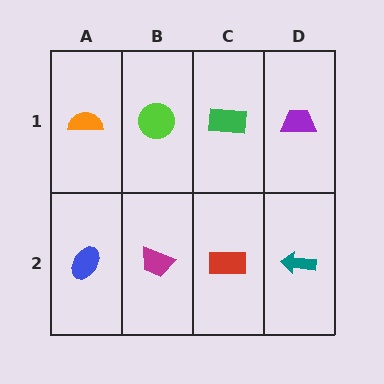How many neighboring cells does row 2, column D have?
2.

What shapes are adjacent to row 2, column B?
A lime circle (row 1, column B), a blue ellipse (row 2, column A), a red rectangle (row 2, column C).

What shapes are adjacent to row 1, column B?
A magenta trapezoid (row 2, column B), an orange semicircle (row 1, column A), a green rectangle (row 1, column C).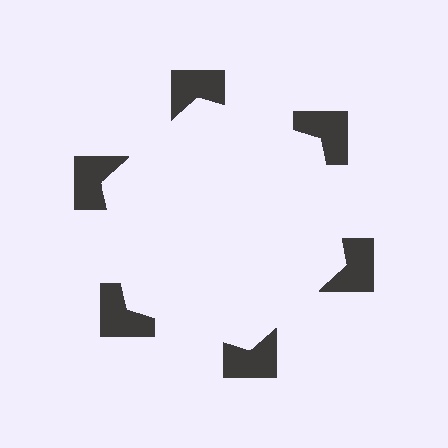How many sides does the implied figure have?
6 sides.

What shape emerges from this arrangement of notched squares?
An illusory hexagon — its edges are inferred from the aligned wedge cuts in the notched squares, not physically drawn.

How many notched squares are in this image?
There are 6 — one at each vertex of the illusory hexagon.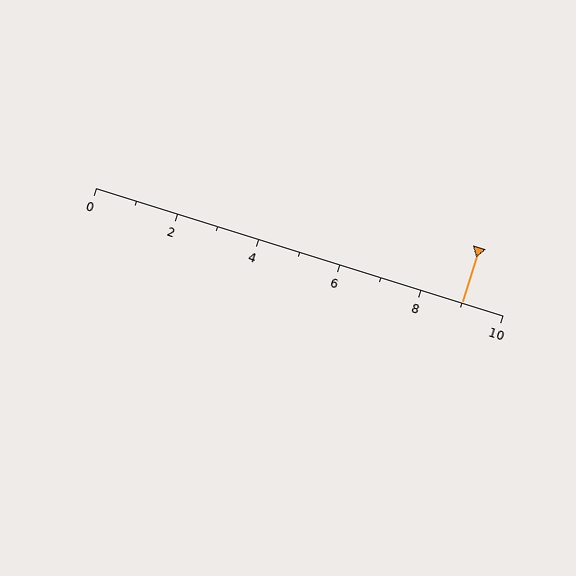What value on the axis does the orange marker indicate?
The marker indicates approximately 9.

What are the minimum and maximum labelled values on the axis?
The axis runs from 0 to 10.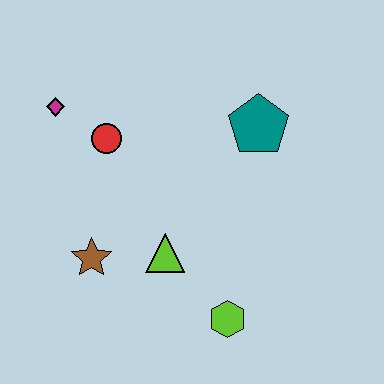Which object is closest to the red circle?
The magenta diamond is closest to the red circle.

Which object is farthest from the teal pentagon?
The brown star is farthest from the teal pentagon.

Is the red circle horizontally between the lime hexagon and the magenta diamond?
Yes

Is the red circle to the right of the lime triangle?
No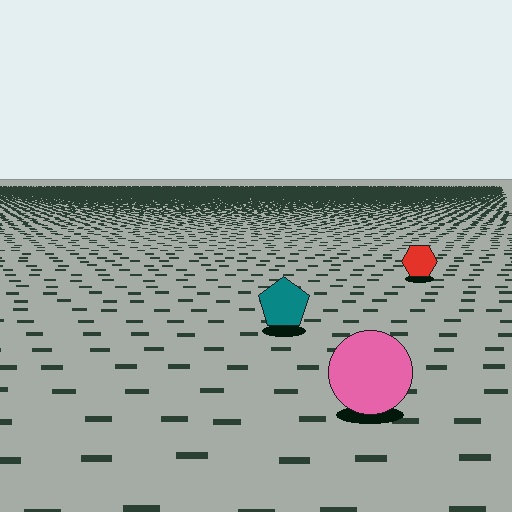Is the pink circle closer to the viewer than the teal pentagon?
Yes. The pink circle is closer — you can tell from the texture gradient: the ground texture is coarser near it.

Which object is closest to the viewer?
The pink circle is closest. The texture marks near it are larger and more spread out.